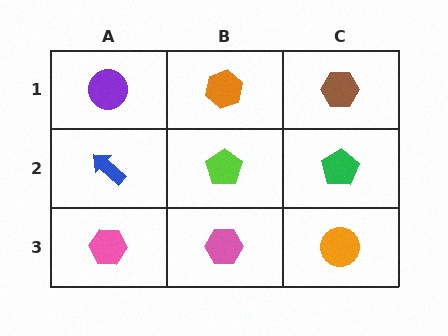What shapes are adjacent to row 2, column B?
An orange hexagon (row 1, column B), a pink hexagon (row 3, column B), a blue arrow (row 2, column A), a green pentagon (row 2, column C).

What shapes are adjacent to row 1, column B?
A lime pentagon (row 2, column B), a purple circle (row 1, column A), a brown hexagon (row 1, column C).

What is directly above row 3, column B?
A lime pentagon.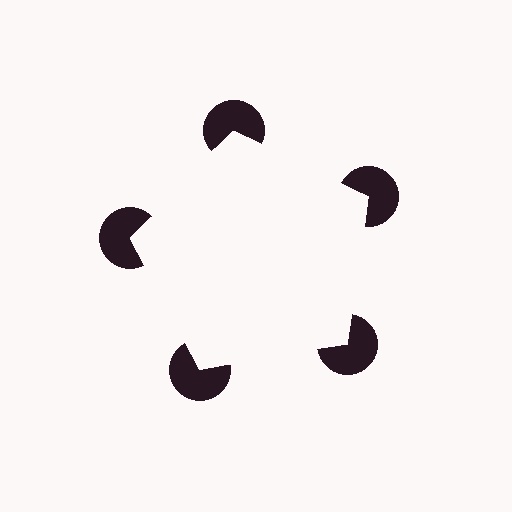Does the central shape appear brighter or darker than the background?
It typically appears slightly brighter than the background, even though no actual brightness change is drawn.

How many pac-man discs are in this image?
There are 5 — one at each vertex of the illusory pentagon.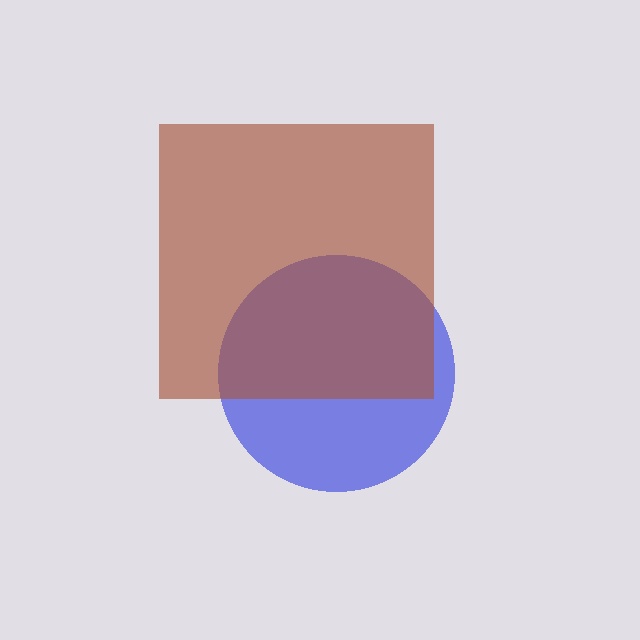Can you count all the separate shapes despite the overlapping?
Yes, there are 2 separate shapes.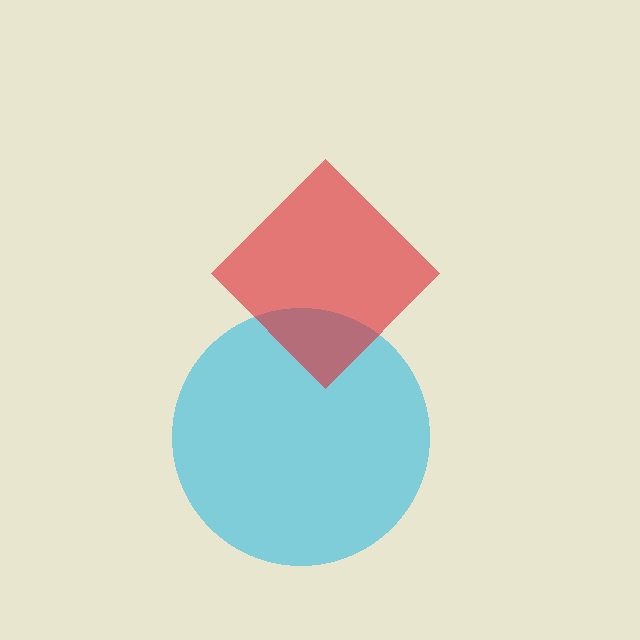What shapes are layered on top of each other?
The layered shapes are: a cyan circle, a red diamond.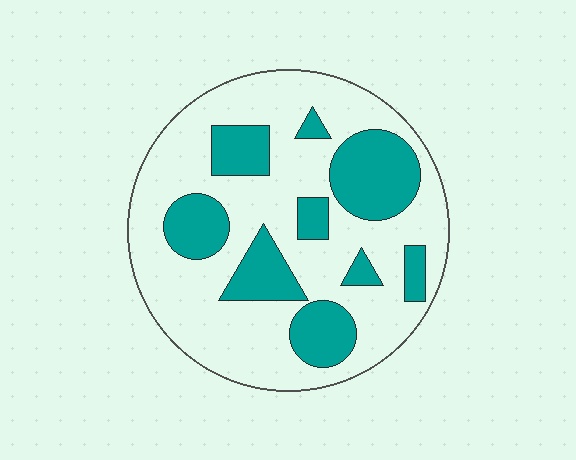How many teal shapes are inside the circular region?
9.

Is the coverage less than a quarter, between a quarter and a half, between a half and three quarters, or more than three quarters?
Between a quarter and a half.